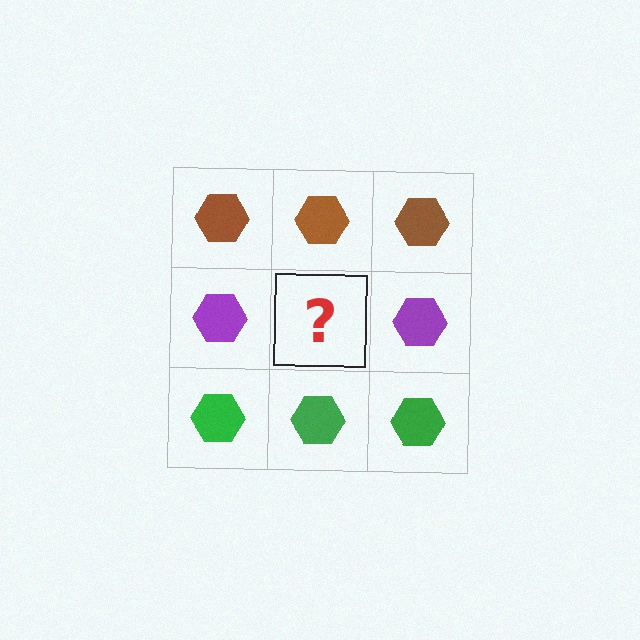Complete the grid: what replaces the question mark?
The question mark should be replaced with a purple hexagon.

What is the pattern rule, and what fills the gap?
The rule is that each row has a consistent color. The gap should be filled with a purple hexagon.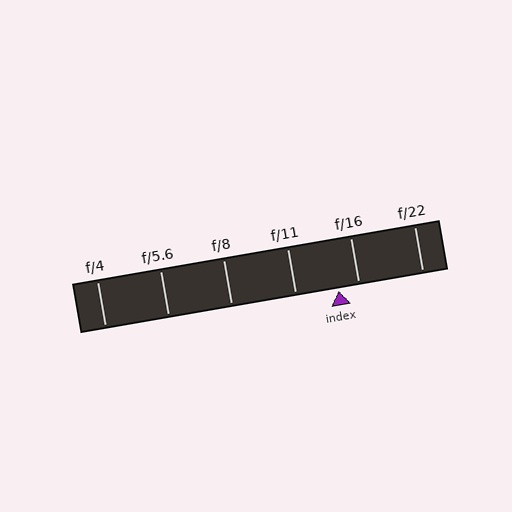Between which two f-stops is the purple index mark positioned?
The index mark is between f/11 and f/16.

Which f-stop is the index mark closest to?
The index mark is closest to f/16.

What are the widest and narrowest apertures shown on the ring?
The widest aperture shown is f/4 and the narrowest is f/22.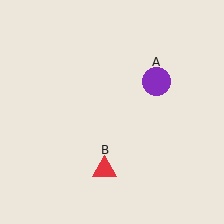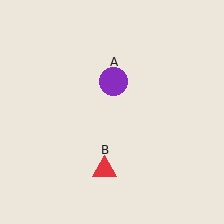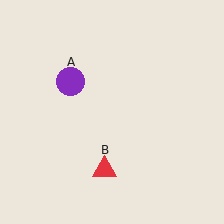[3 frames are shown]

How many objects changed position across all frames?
1 object changed position: purple circle (object A).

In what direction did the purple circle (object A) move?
The purple circle (object A) moved left.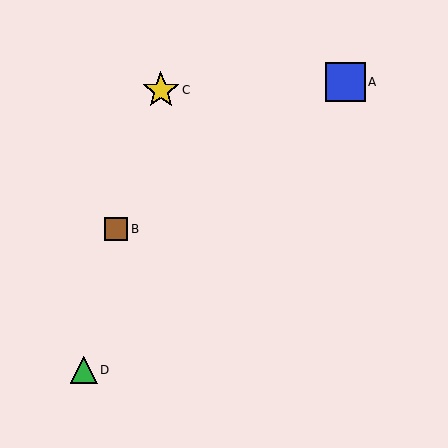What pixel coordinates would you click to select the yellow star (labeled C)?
Click at (161, 90) to select the yellow star C.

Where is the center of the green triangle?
The center of the green triangle is at (84, 370).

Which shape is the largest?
The blue square (labeled A) is the largest.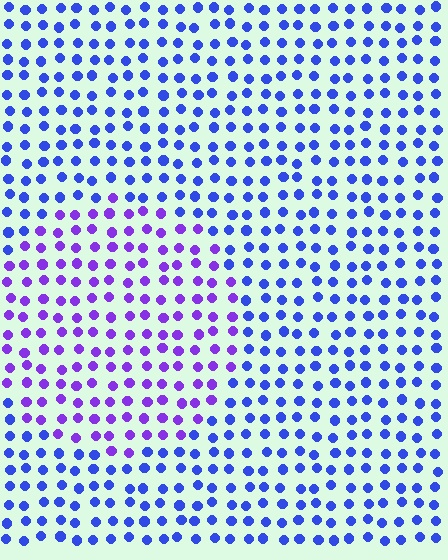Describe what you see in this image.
The image is filled with small blue elements in a uniform arrangement. A circle-shaped region is visible where the elements are tinted to a slightly different hue, forming a subtle color boundary.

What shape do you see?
I see a circle.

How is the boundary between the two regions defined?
The boundary is defined purely by a slight shift in hue (about 38 degrees). Spacing, size, and orientation are identical on both sides.